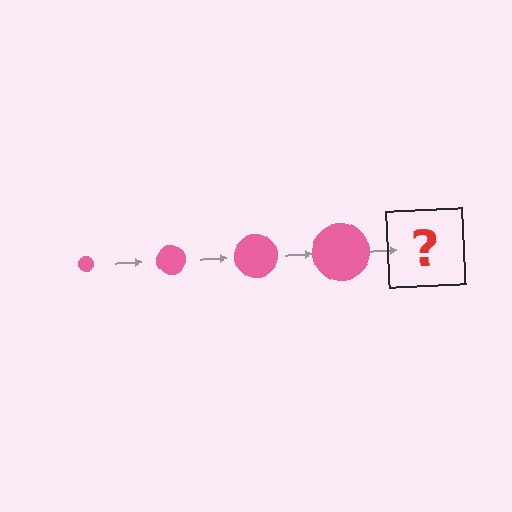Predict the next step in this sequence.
The next step is a pink circle, larger than the previous one.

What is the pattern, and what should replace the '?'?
The pattern is that the circle gets progressively larger each step. The '?' should be a pink circle, larger than the previous one.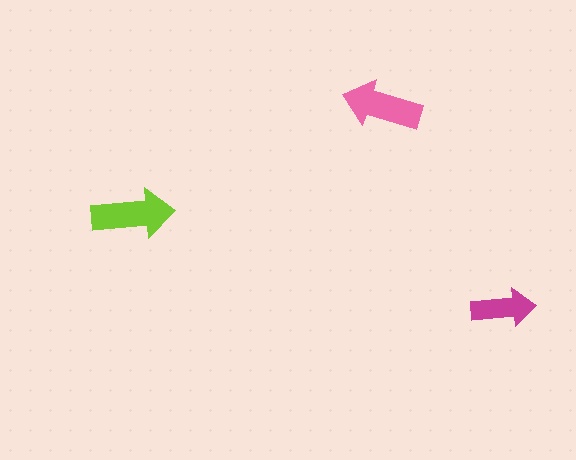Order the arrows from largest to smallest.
the lime one, the pink one, the magenta one.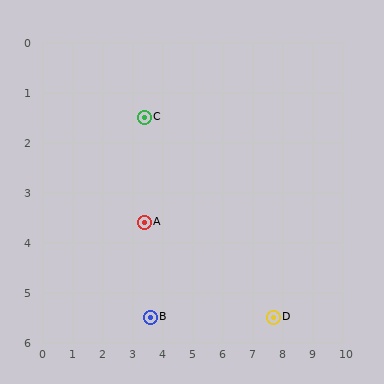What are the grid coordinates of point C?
Point C is at approximately (3.4, 1.5).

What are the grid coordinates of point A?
Point A is at approximately (3.4, 3.6).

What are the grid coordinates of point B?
Point B is at approximately (3.6, 5.5).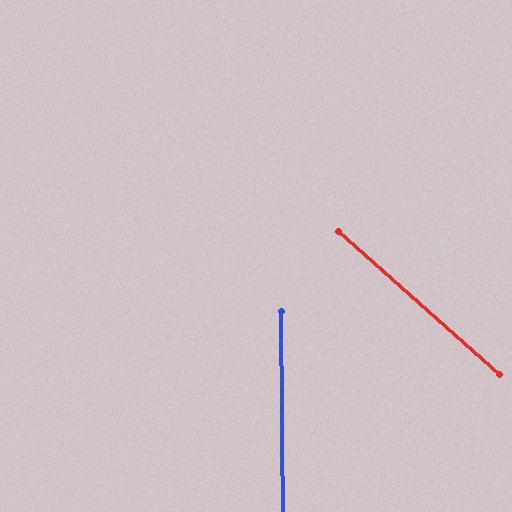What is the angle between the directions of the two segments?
Approximately 48 degrees.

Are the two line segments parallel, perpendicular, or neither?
Neither parallel nor perpendicular — they differ by about 48°.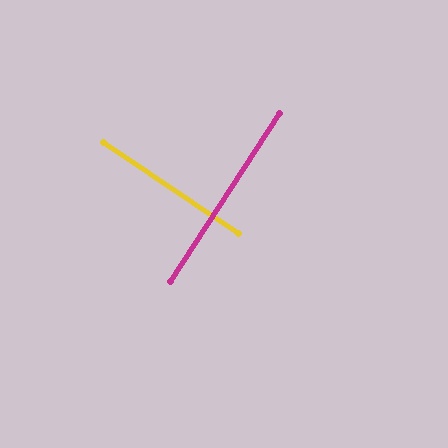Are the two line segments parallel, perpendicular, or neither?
Perpendicular — they meet at approximately 89°.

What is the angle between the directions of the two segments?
Approximately 89 degrees.